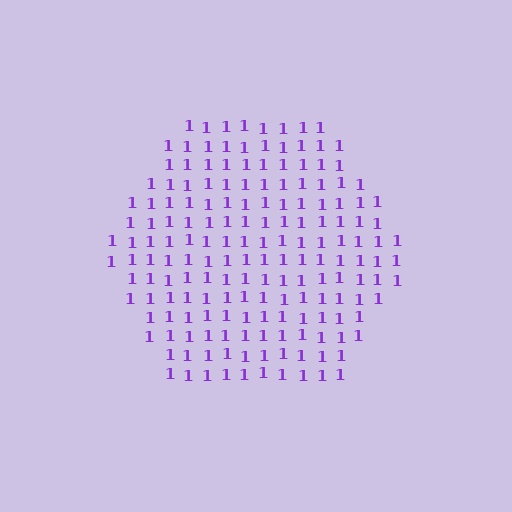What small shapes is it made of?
It is made of small digit 1's.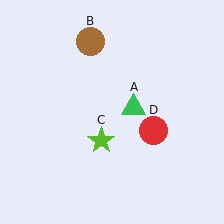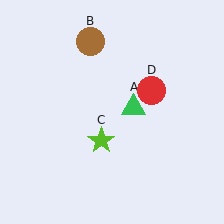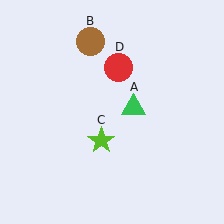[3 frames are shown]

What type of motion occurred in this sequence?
The red circle (object D) rotated counterclockwise around the center of the scene.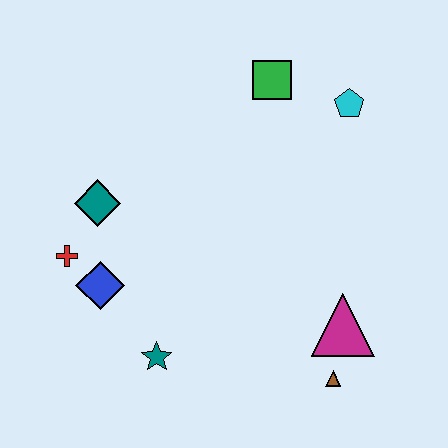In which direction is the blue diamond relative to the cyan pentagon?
The blue diamond is to the left of the cyan pentagon.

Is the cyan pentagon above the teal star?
Yes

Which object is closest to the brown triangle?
The magenta triangle is closest to the brown triangle.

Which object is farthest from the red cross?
The cyan pentagon is farthest from the red cross.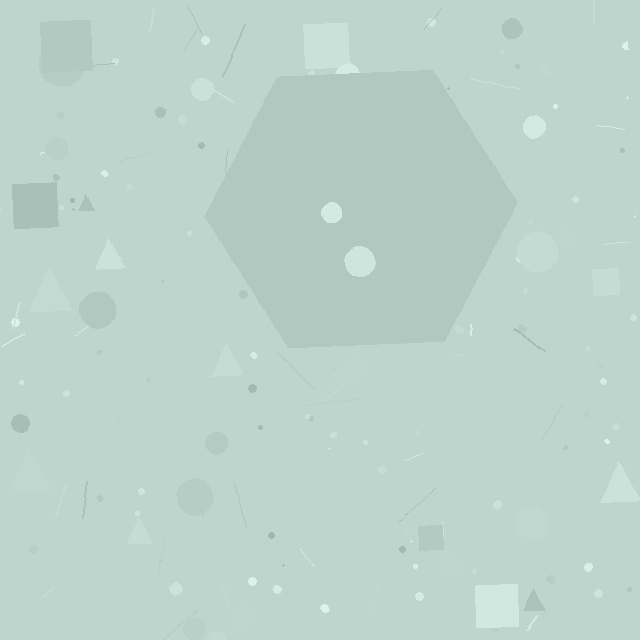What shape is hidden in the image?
A hexagon is hidden in the image.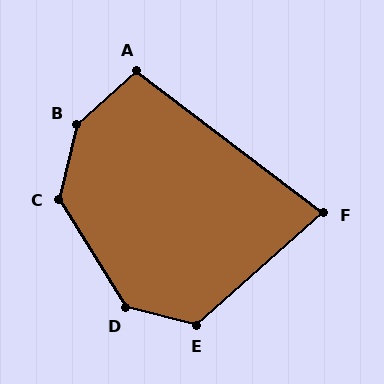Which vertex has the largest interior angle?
B, at approximately 146 degrees.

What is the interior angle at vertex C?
Approximately 135 degrees (obtuse).